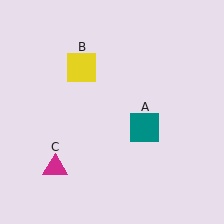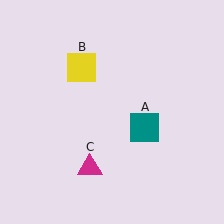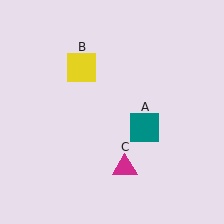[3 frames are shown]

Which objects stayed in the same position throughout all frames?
Teal square (object A) and yellow square (object B) remained stationary.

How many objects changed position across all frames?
1 object changed position: magenta triangle (object C).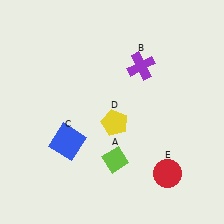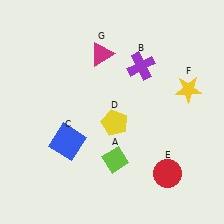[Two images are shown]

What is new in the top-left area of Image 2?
A magenta triangle (G) was added in the top-left area of Image 2.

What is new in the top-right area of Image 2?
A yellow star (F) was added in the top-right area of Image 2.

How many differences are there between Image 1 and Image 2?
There are 2 differences between the two images.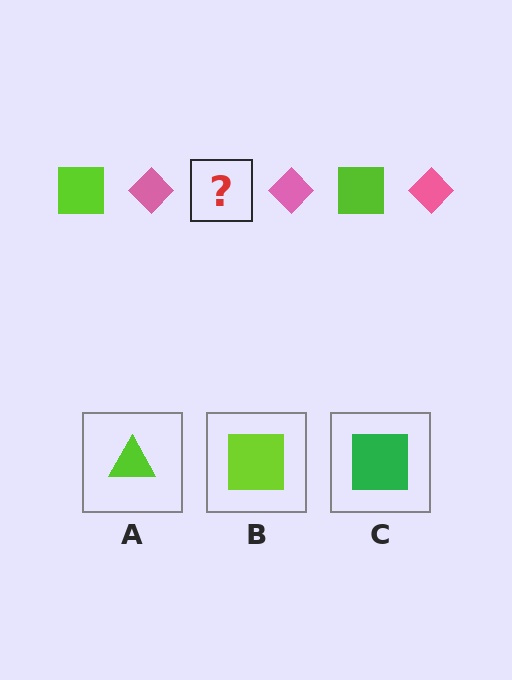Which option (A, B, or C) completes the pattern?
B.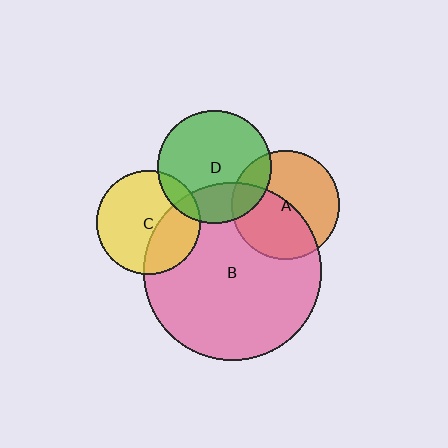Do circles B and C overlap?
Yes.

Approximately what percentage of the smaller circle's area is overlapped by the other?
Approximately 35%.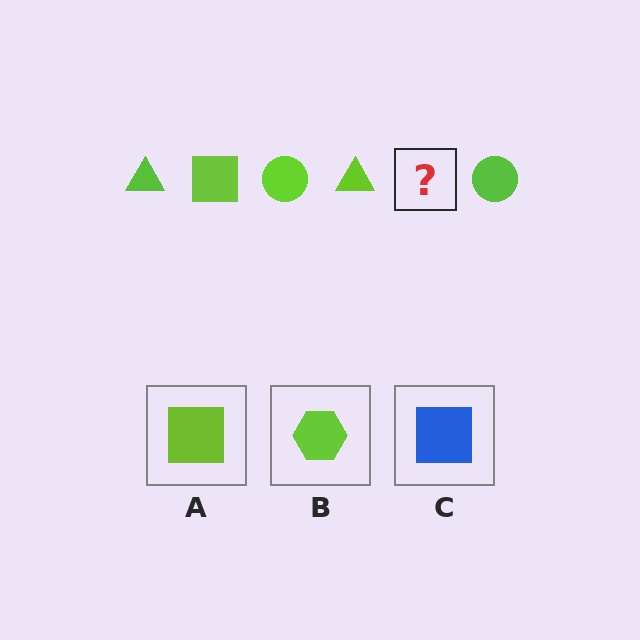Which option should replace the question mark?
Option A.